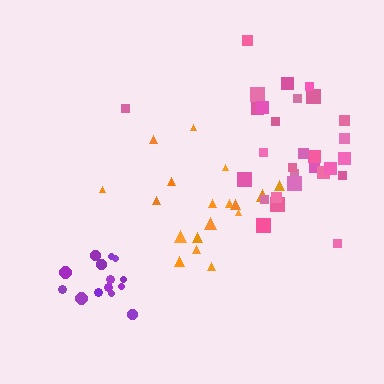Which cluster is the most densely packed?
Purple.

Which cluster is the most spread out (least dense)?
Pink.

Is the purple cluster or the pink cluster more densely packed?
Purple.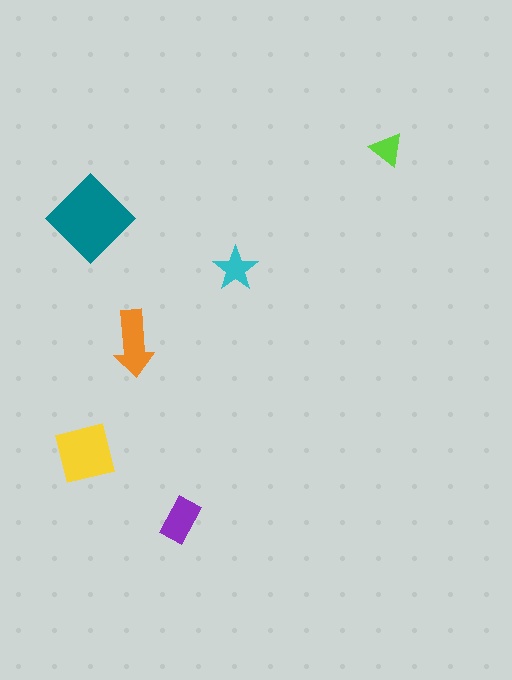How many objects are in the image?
There are 6 objects in the image.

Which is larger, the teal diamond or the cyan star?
The teal diamond.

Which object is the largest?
The teal diamond.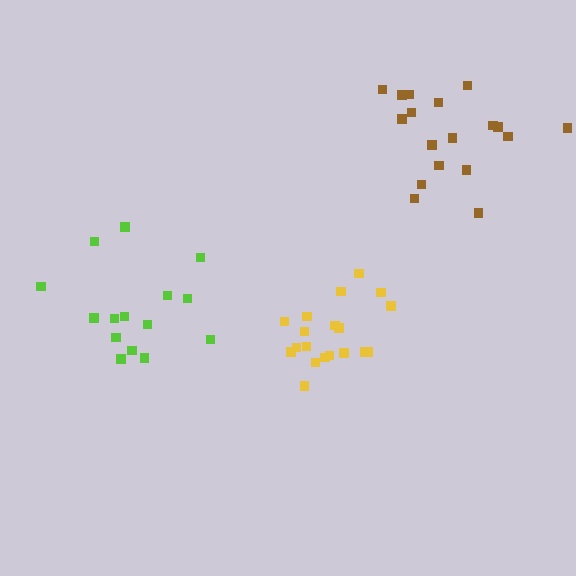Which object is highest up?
The brown cluster is topmost.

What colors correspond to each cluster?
The clusters are colored: brown, lime, yellow.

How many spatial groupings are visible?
There are 3 spatial groupings.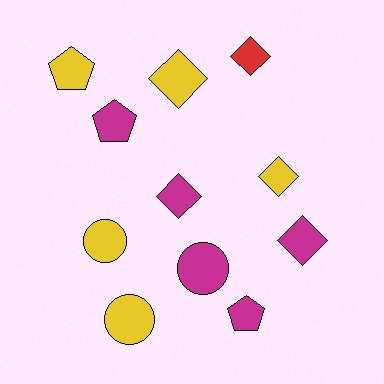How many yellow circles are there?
There are 2 yellow circles.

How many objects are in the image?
There are 11 objects.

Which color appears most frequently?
Yellow, with 5 objects.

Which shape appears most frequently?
Diamond, with 5 objects.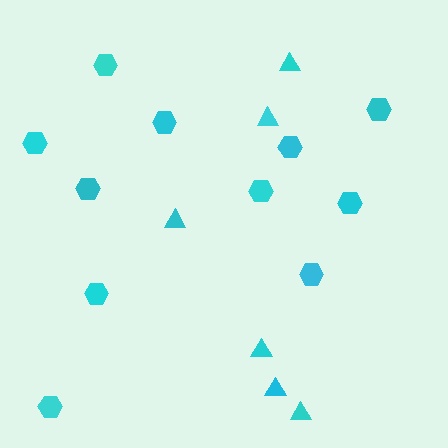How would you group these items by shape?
There are 2 groups: one group of triangles (6) and one group of hexagons (11).